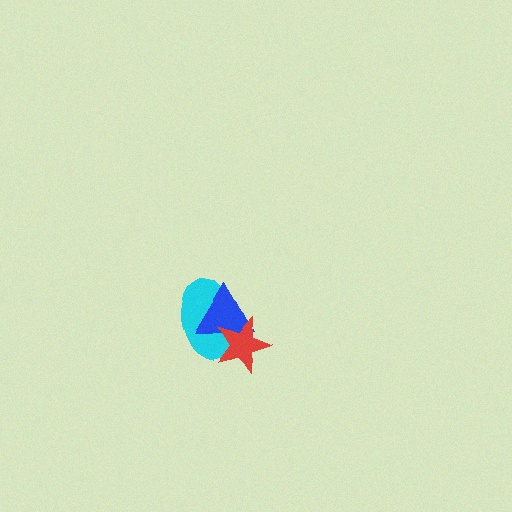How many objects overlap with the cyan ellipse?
2 objects overlap with the cyan ellipse.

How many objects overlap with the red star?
2 objects overlap with the red star.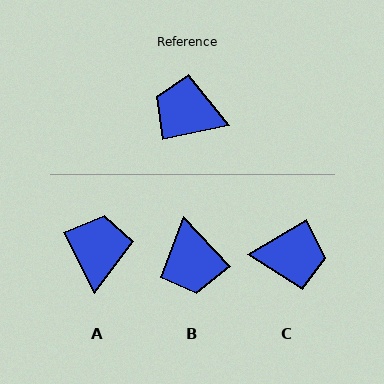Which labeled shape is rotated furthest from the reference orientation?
C, about 162 degrees away.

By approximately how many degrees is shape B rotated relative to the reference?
Approximately 121 degrees counter-clockwise.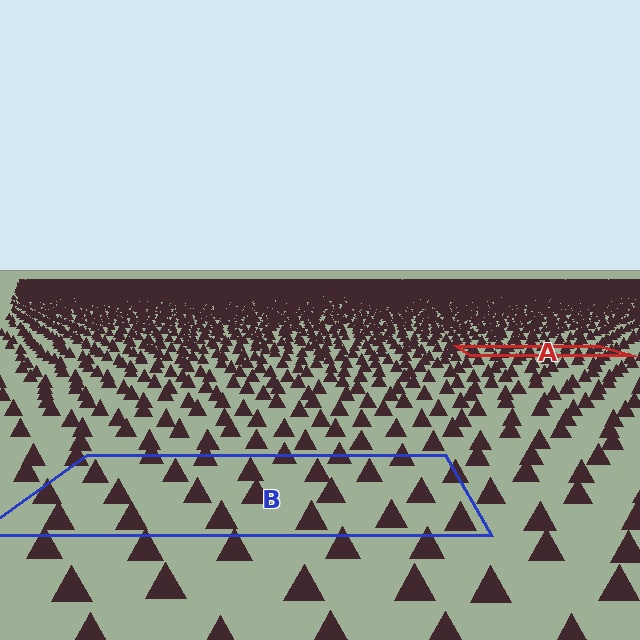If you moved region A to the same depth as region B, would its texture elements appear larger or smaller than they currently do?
They would appear larger. At a closer depth, the same texture elements are projected at a bigger on-screen size.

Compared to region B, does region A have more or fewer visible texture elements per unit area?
Region A has more texture elements per unit area — they are packed more densely because it is farther away.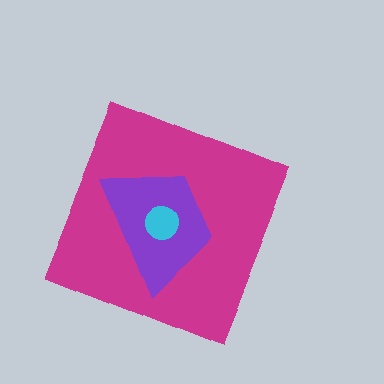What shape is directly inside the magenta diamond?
The purple trapezoid.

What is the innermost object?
The cyan circle.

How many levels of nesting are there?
3.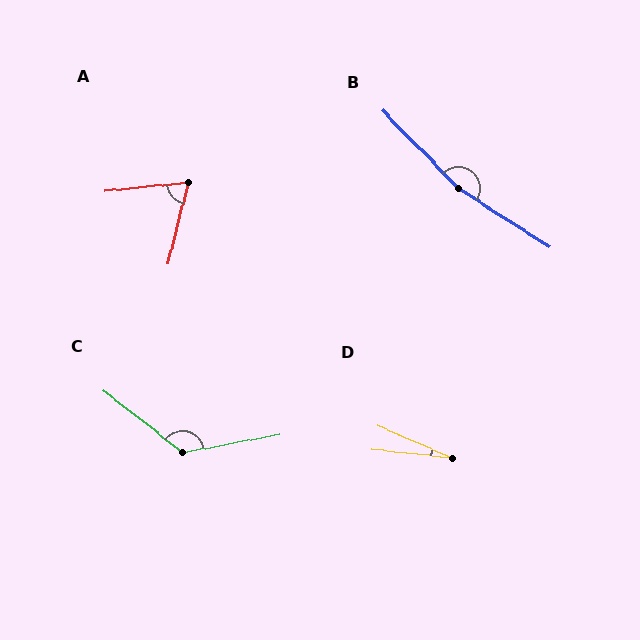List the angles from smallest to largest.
D (17°), A (70°), C (131°), B (167°).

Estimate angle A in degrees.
Approximately 70 degrees.